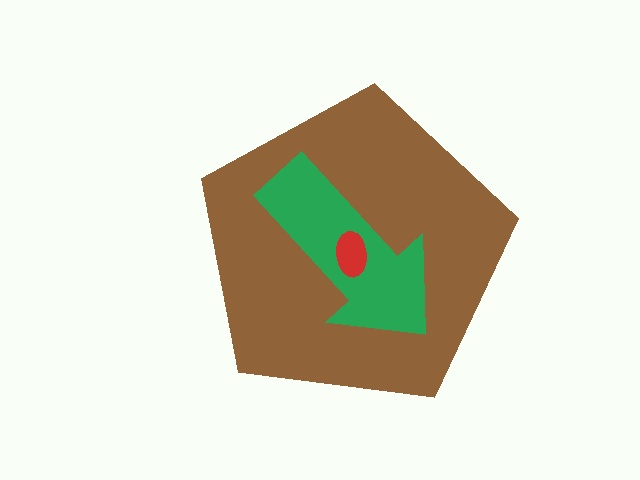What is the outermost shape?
The brown pentagon.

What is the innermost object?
The red ellipse.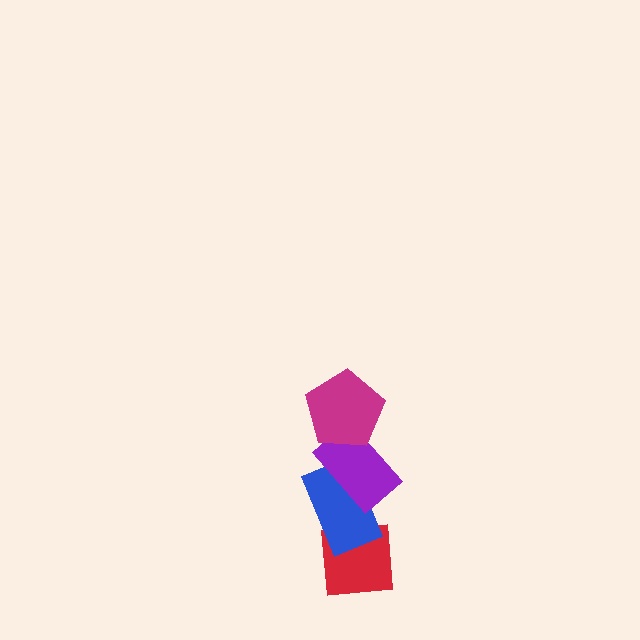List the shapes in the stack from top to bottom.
From top to bottom: the magenta pentagon, the purple rectangle, the blue rectangle, the red square.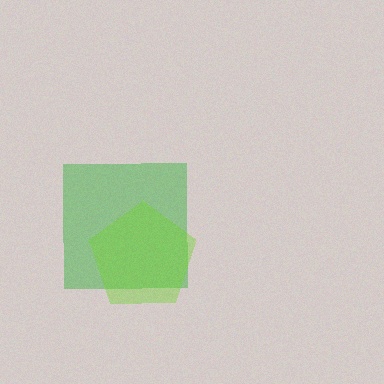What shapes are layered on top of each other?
The layered shapes are: a green square, a lime pentagon.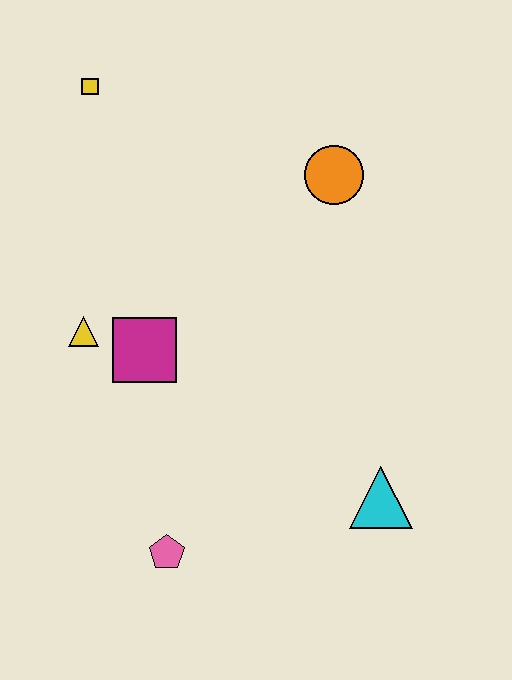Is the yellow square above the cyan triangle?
Yes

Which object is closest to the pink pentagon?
The magenta square is closest to the pink pentagon.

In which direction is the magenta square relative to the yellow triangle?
The magenta square is to the right of the yellow triangle.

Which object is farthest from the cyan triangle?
The yellow square is farthest from the cyan triangle.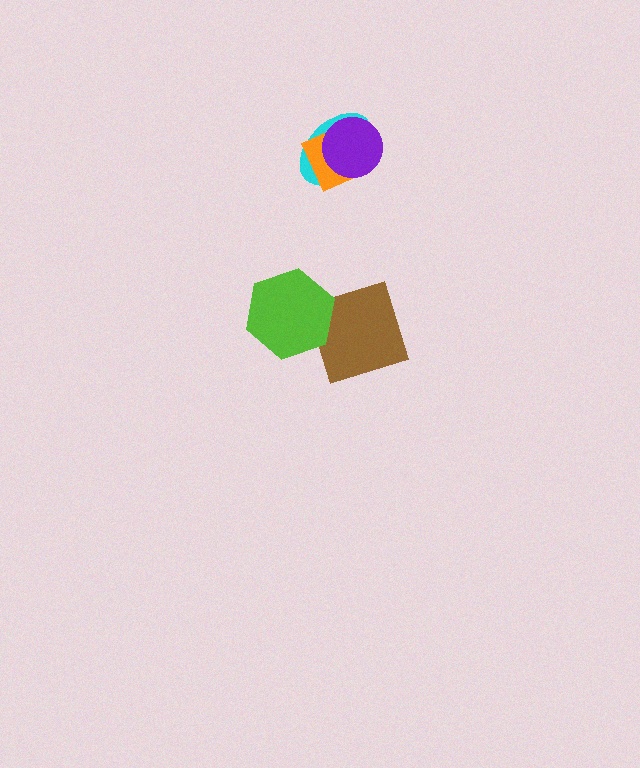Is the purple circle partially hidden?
No, no other shape covers it.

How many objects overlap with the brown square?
1 object overlaps with the brown square.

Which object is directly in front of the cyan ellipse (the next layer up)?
The orange rectangle is directly in front of the cyan ellipse.